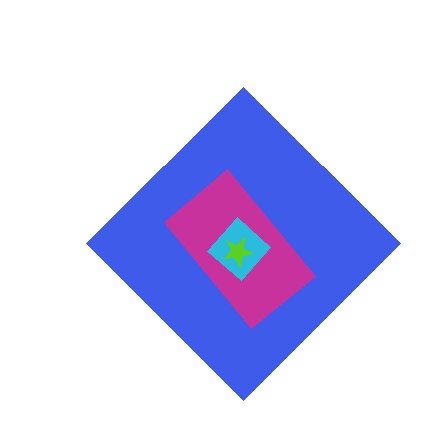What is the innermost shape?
The lime star.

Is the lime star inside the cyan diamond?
Yes.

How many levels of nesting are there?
4.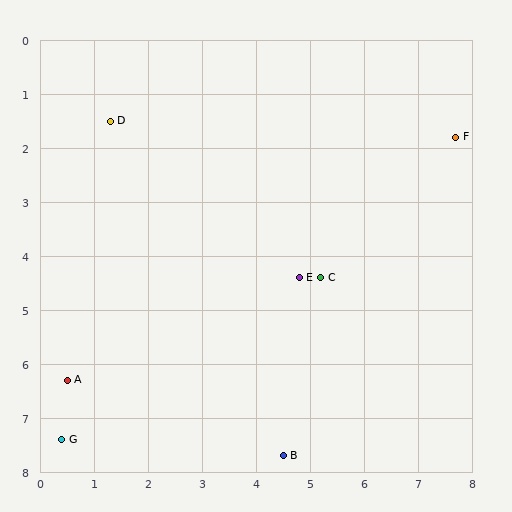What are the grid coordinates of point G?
Point G is at approximately (0.4, 7.4).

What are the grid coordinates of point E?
Point E is at approximately (4.8, 4.4).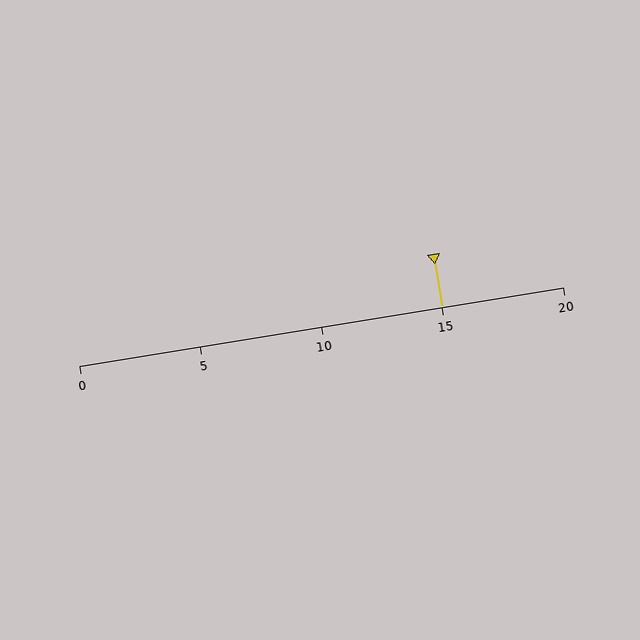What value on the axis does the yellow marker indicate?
The marker indicates approximately 15.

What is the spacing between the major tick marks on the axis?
The major ticks are spaced 5 apart.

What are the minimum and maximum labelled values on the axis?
The axis runs from 0 to 20.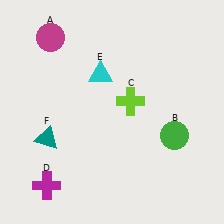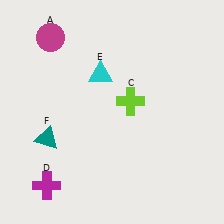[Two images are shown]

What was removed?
The green circle (B) was removed in Image 2.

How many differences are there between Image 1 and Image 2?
There is 1 difference between the two images.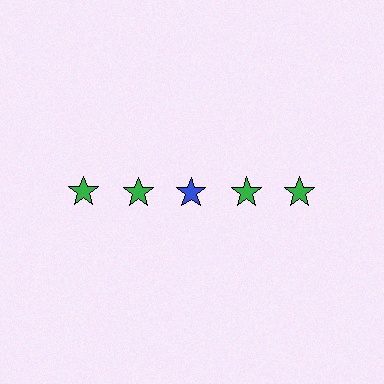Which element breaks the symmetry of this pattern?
The blue star in the top row, center column breaks the symmetry. All other shapes are green stars.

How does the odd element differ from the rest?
It has a different color: blue instead of green.